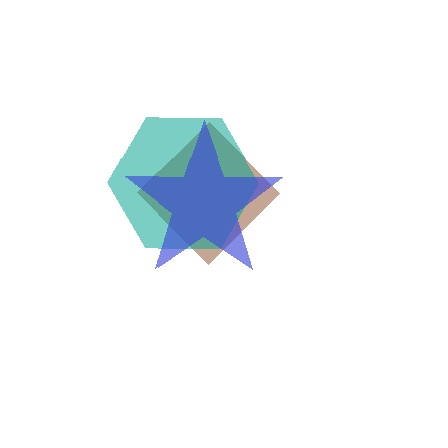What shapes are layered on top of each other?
The layered shapes are: a brown diamond, a teal hexagon, a blue star.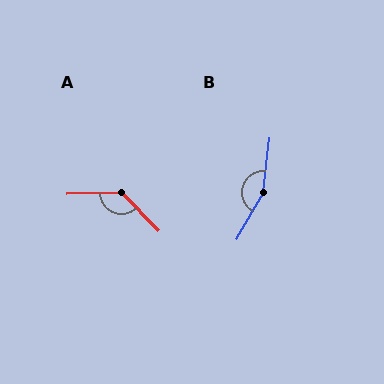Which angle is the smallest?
A, at approximately 133 degrees.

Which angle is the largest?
B, at approximately 157 degrees.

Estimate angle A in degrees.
Approximately 133 degrees.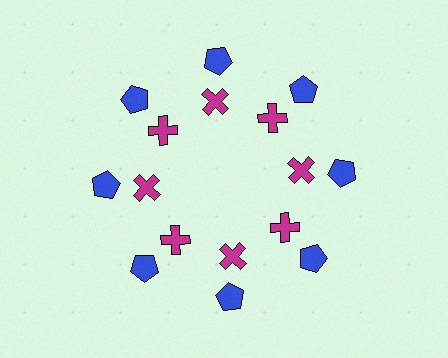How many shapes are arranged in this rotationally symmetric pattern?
There are 16 shapes, arranged in 8 groups of 2.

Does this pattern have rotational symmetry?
Yes, this pattern has 8-fold rotational symmetry. It looks the same after rotating 45 degrees around the center.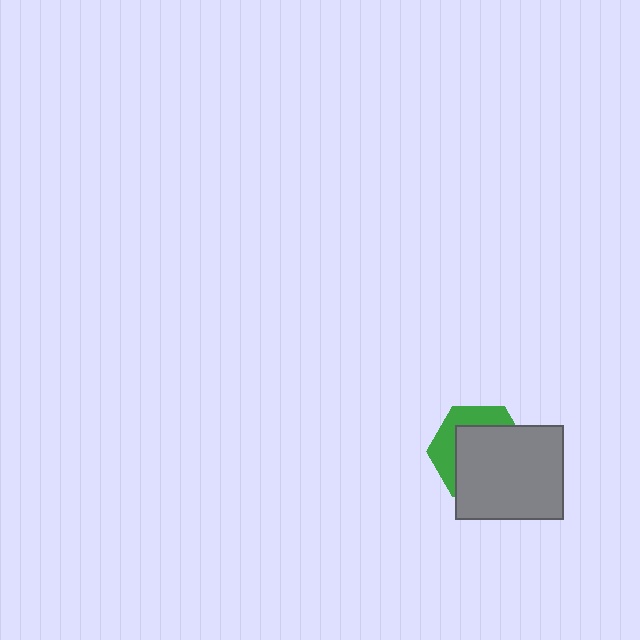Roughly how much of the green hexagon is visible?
A small part of it is visible (roughly 36%).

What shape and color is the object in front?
The object in front is a gray rectangle.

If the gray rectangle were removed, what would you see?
You would see the complete green hexagon.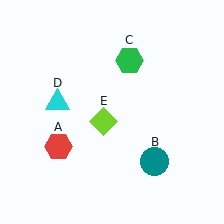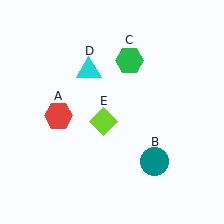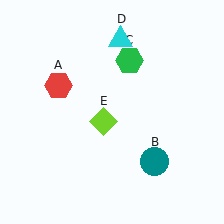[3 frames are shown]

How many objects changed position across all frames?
2 objects changed position: red hexagon (object A), cyan triangle (object D).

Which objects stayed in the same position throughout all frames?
Teal circle (object B) and green hexagon (object C) and lime diamond (object E) remained stationary.